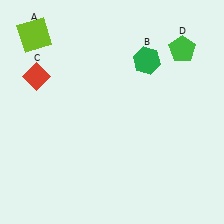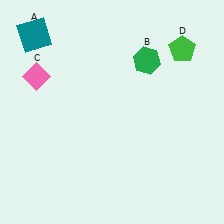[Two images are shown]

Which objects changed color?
A changed from lime to teal. C changed from red to pink.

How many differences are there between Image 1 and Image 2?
There are 2 differences between the two images.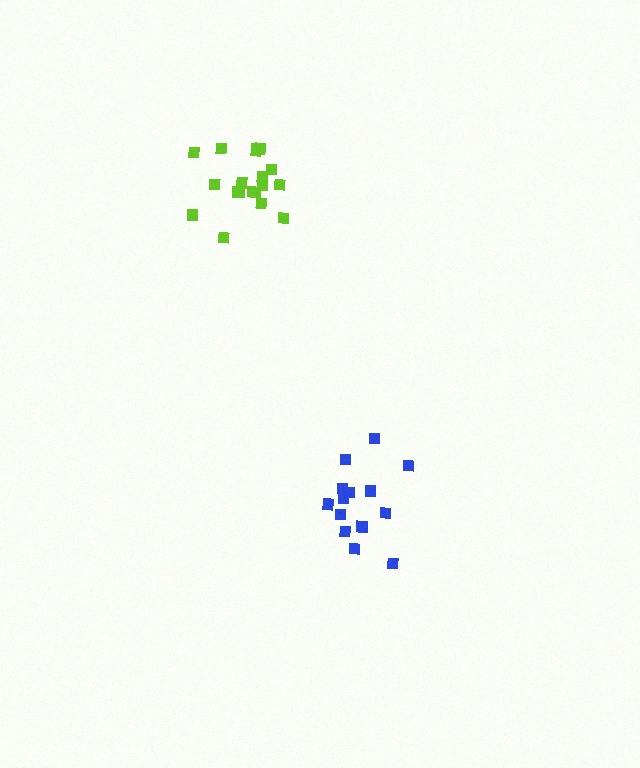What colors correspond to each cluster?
The clusters are colored: lime, blue.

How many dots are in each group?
Group 1: 19 dots, Group 2: 14 dots (33 total).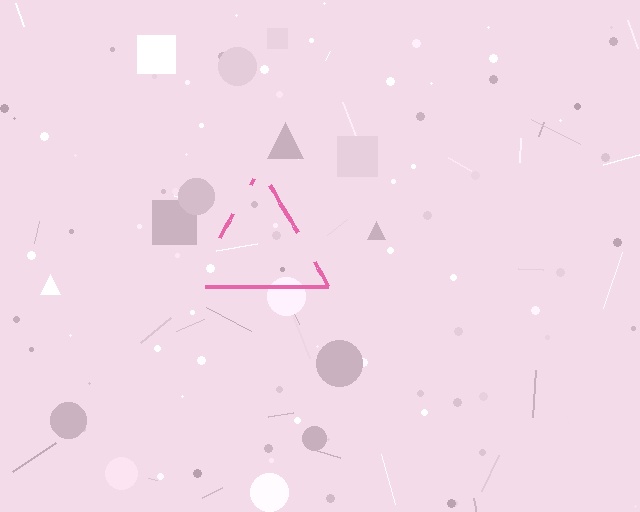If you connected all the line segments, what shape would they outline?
They would outline a triangle.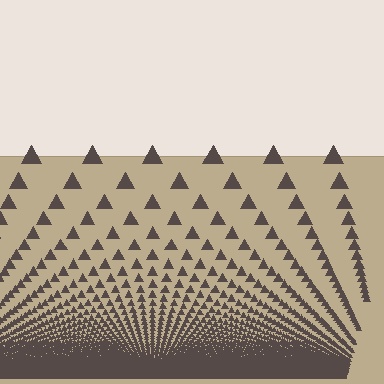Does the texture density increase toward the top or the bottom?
Density increases toward the bottom.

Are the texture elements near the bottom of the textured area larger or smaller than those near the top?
Smaller. The gradient is inverted — elements near the bottom are smaller and denser.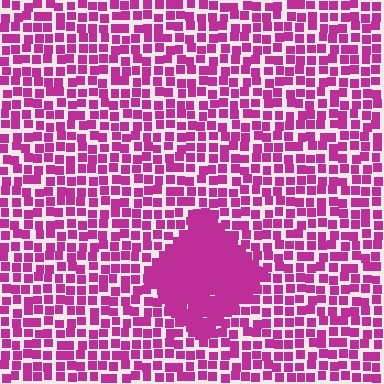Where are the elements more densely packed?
The elements are more densely packed inside the diamond boundary.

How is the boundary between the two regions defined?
The boundary is defined by a change in element density (approximately 2.3x ratio). All elements are the same color, size, and shape.